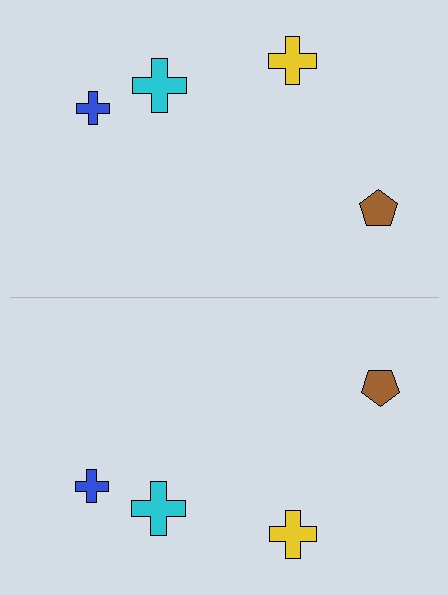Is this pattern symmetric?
Yes, this pattern has bilateral (reflection) symmetry.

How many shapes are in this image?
There are 8 shapes in this image.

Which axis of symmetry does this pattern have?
The pattern has a horizontal axis of symmetry running through the center of the image.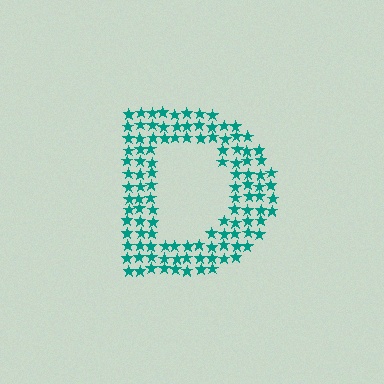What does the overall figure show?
The overall figure shows the letter D.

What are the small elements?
The small elements are stars.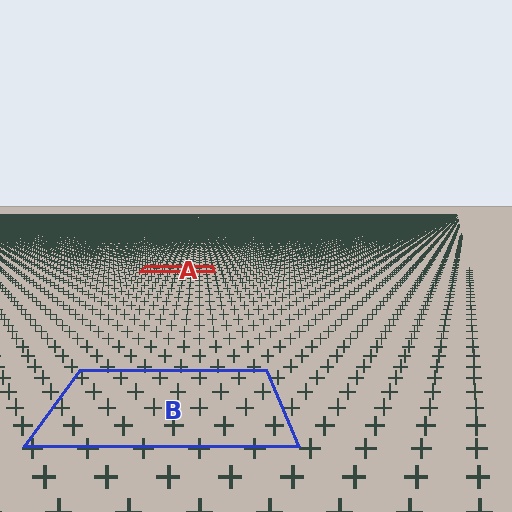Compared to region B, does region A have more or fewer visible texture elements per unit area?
Region A has more texture elements per unit area — they are packed more densely because it is farther away.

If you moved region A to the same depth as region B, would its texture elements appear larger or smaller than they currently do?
They would appear larger. At a closer depth, the same texture elements are projected at a bigger on-screen size.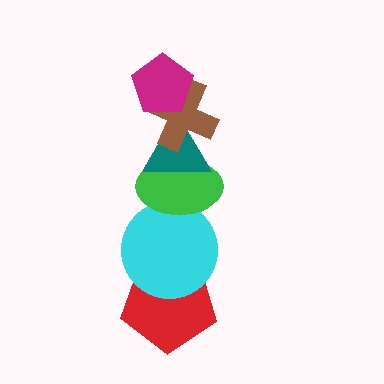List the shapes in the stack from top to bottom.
From top to bottom: the magenta pentagon, the brown cross, the teal triangle, the green ellipse, the cyan circle, the red pentagon.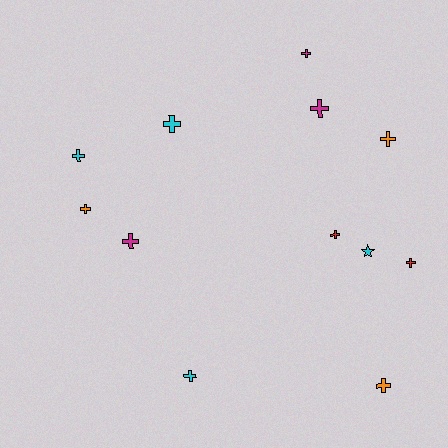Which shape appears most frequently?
Cross, with 11 objects.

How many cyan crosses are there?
There are 3 cyan crosses.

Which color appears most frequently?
Cyan, with 4 objects.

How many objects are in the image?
There are 12 objects.